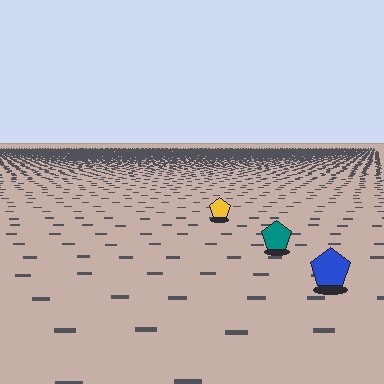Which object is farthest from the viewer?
The yellow pentagon is farthest from the viewer. It appears smaller and the ground texture around it is denser.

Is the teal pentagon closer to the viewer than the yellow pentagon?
Yes. The teal pentagon is closer — you can tell from the texture gradient: the ground texture is coarser near it.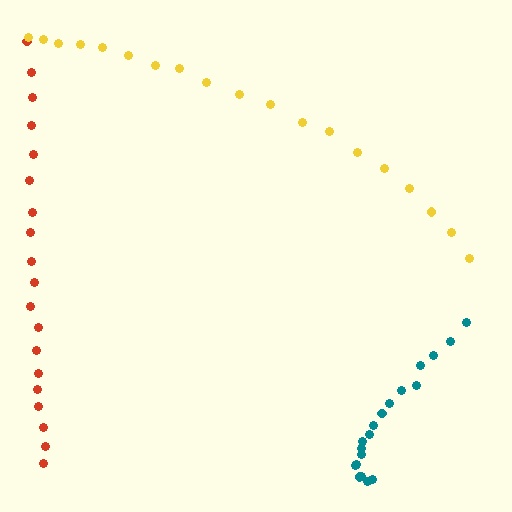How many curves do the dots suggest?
There are 3 distinct paths.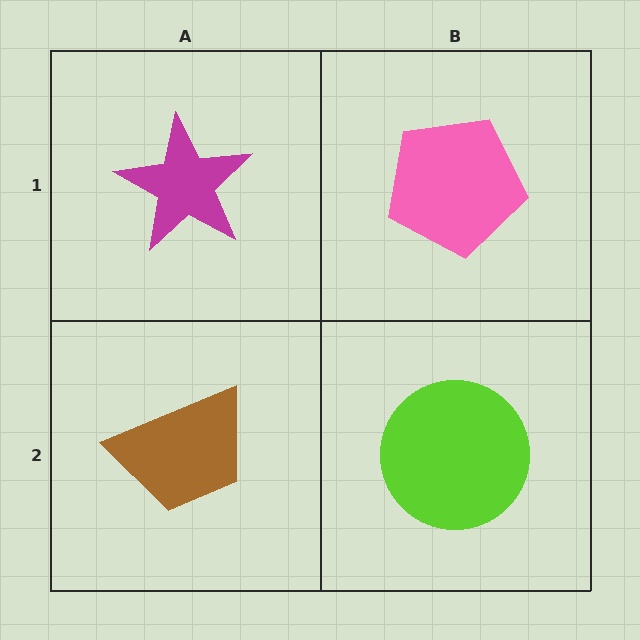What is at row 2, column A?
A brown trapezoid.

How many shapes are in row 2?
2 shapes.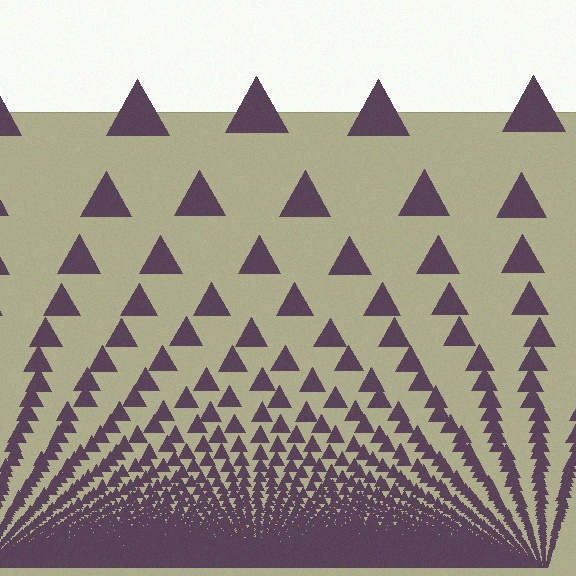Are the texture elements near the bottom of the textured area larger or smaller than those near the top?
Smaller. The gradient is inverted — elements near the bottom are smaller and denser.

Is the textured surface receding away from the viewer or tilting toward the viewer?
The surface appears to tilt toward the viewer. Texture elements get larger and sparser toward the top.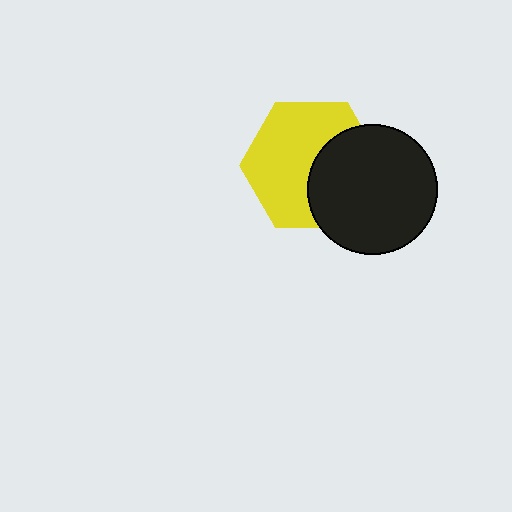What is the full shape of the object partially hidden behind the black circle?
The partially hidden object is a yellow hexagon.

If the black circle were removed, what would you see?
You would see the complete yellow hexagon.